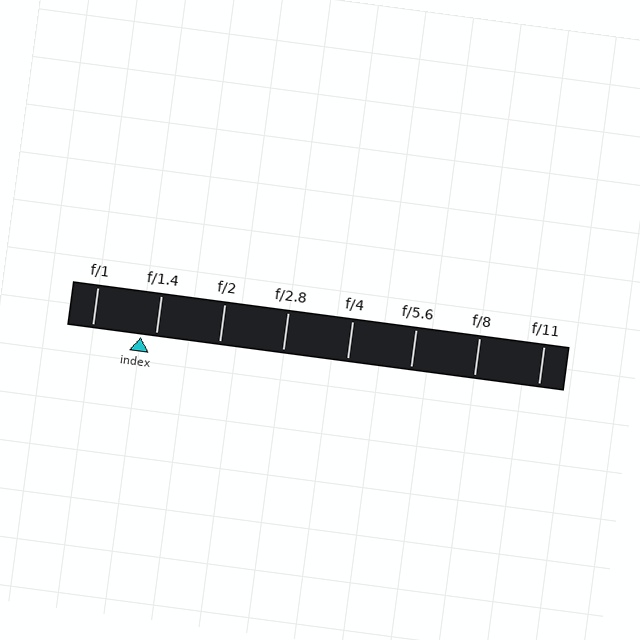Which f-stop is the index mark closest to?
The index mark is closest to f/1.4.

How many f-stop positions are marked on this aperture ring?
There are 8 f-stop positions marked.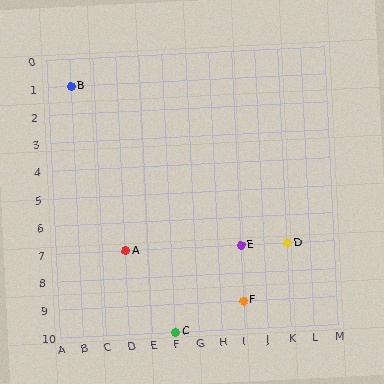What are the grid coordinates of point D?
Point D is at grid coordinates (K, 7).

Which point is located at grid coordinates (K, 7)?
Point D is at (K, 7).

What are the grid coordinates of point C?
Point C is at grid coordinates (F, 10).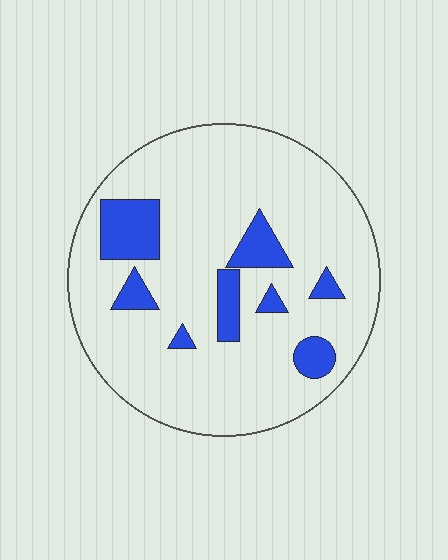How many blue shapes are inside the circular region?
8.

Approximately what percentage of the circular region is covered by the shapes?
Approximately 15%.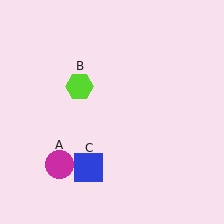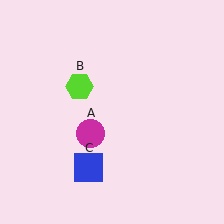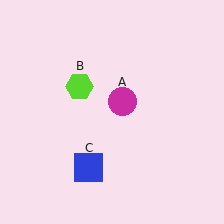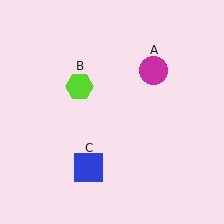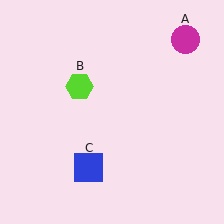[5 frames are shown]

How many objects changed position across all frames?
1 object changed position: magenta circle (object A).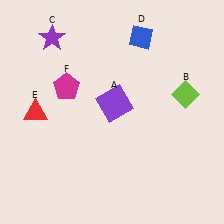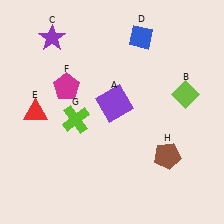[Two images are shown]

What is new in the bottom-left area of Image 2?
A lime cross (G) was added in the bottom-left area of Image 2.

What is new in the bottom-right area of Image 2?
A brown pentagon (H) was added in the bottom-right area of Image 2.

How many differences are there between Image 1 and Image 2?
There are 2 differences between the two images.